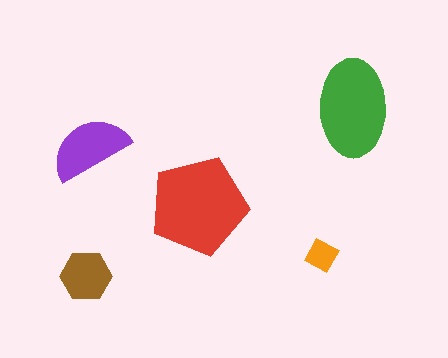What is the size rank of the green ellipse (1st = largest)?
2nd.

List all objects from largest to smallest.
The red pentagon, the green ellipse, the purple semicircle, the brown hexagon, the orange diamond.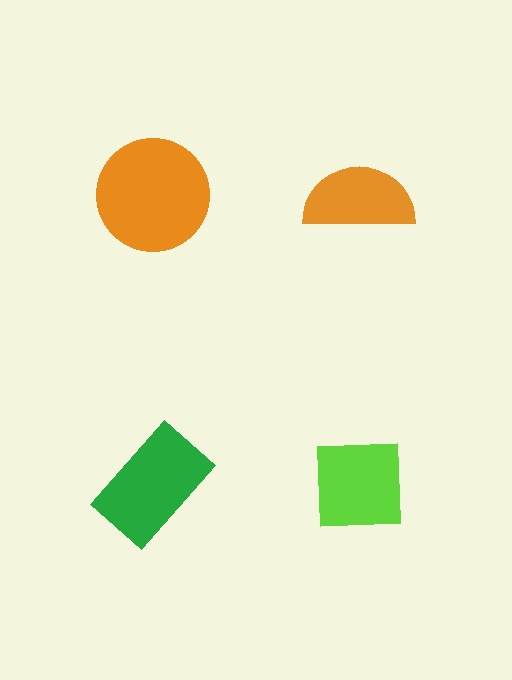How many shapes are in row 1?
2 shapes.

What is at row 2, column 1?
A green rectangle.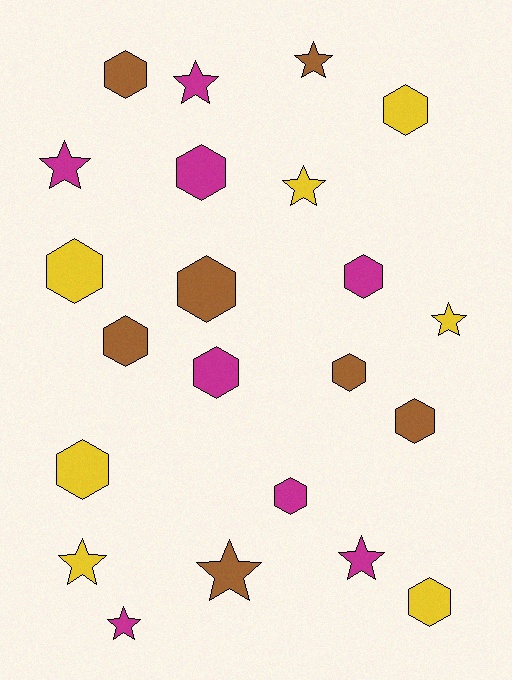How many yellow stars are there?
There are 3 yellow stars.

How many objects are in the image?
There are 22 objects.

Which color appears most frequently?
Magenta, with 8 objects.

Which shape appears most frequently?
Hexagon, with 13 objects.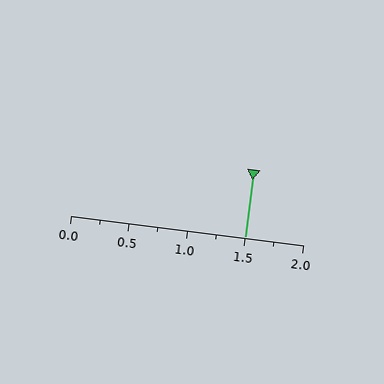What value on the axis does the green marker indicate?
The marker indicates approximately 1.5.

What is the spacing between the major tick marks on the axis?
The major ticks are spaced 0.5 apart.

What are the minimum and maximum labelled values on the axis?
The axis runs from 0.0 to 2.0.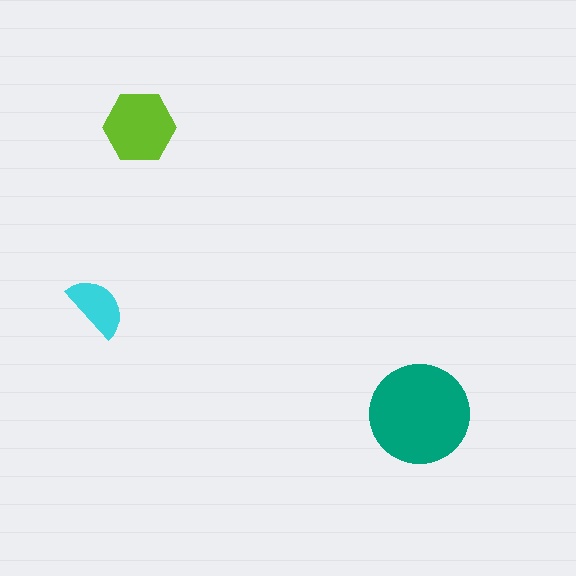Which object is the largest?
The teal circle.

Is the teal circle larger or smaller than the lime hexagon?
Larger.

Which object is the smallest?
The cyan semicircle.